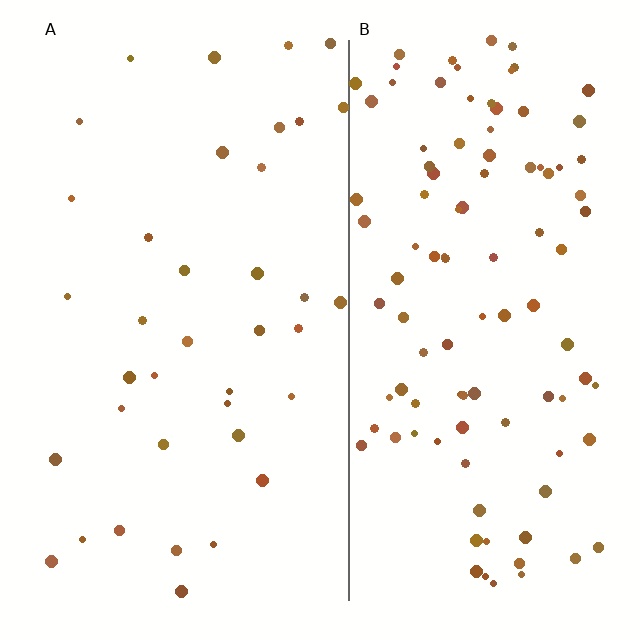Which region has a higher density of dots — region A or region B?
B (the right).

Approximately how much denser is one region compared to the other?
Approximately 2.8× — region B over region A.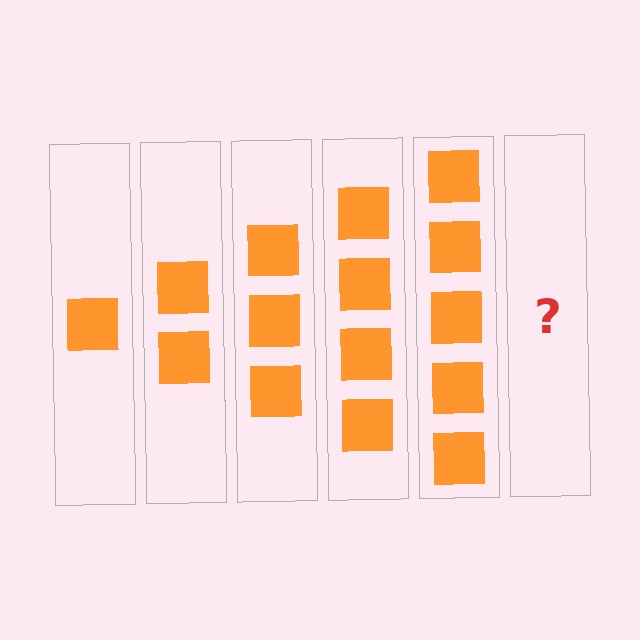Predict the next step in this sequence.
The next step is 6 squares.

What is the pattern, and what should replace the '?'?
The pattern is that each step adds one more square. The '?' should be 6 squares.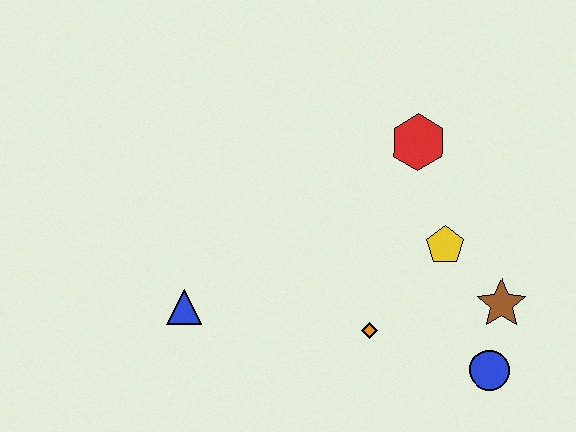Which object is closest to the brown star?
The blue circle is closest to the brown star.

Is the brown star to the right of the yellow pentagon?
Yes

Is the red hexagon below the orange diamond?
No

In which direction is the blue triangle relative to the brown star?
The blue triangle is to the left of the brown star.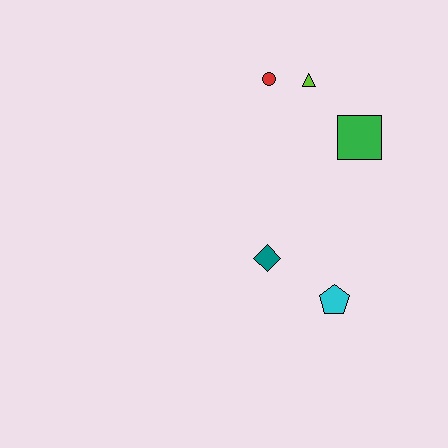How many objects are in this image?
There are 5 objects.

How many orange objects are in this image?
There are no orange objects.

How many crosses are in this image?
There are no crosses.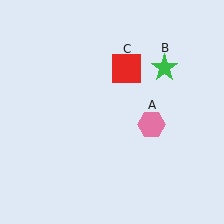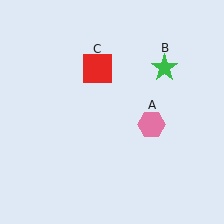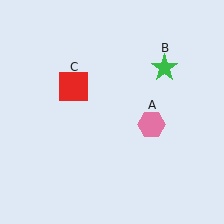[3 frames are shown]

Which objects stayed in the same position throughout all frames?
Pink hexagon (object A) and green star (object B) remained stationary.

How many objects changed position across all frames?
1 object changed position: red square (object C).